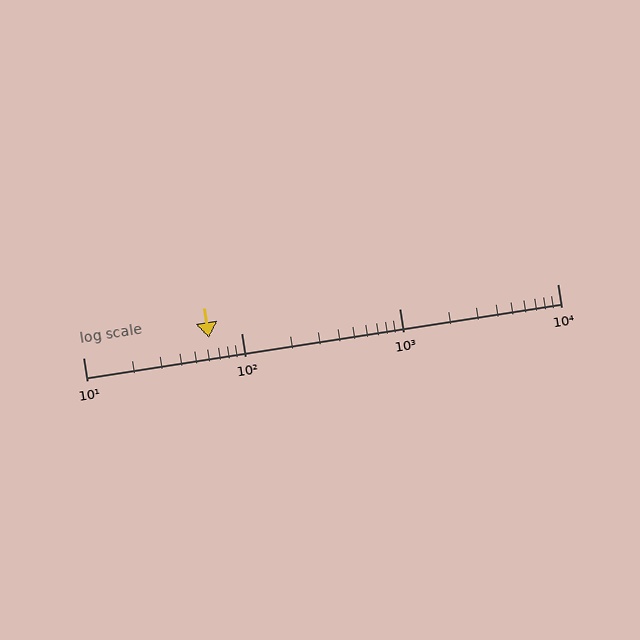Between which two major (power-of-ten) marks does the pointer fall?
The pointer is between 10 and 100.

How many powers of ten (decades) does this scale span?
The scale spans 3 decades, from 10 to 10000.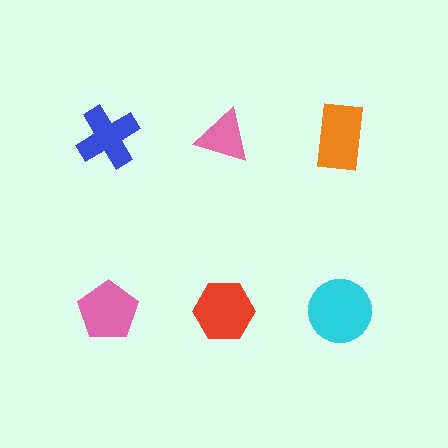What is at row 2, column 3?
A cyan circle.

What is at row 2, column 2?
A red hexagon.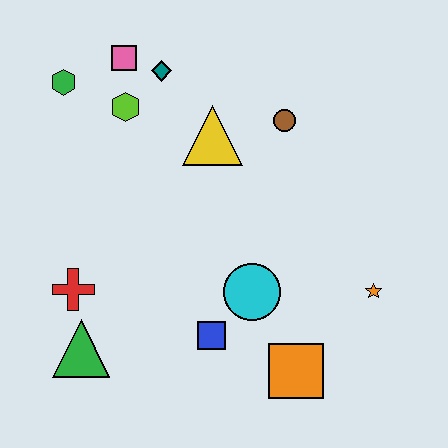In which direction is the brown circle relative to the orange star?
The brown circle is above the orange star.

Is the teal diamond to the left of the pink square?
No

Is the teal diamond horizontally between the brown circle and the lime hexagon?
Yes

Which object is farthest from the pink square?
The orange square is farthest from the pink square.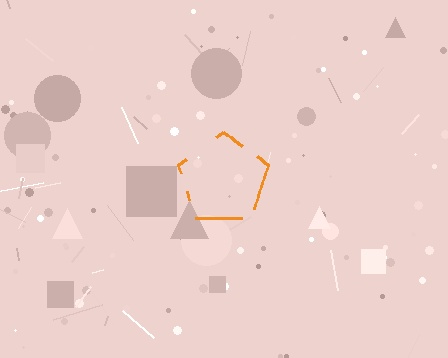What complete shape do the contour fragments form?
The contour fragments form a pentagon.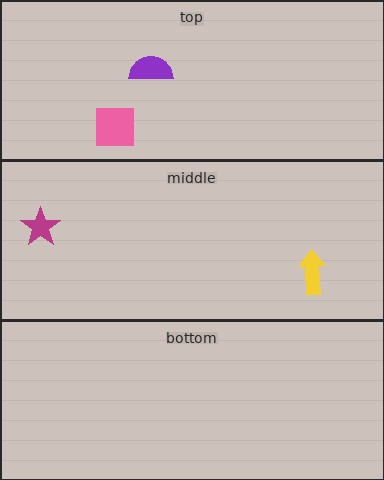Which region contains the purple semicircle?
The top region.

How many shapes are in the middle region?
2.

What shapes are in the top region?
The purple semicircle, the pink square.